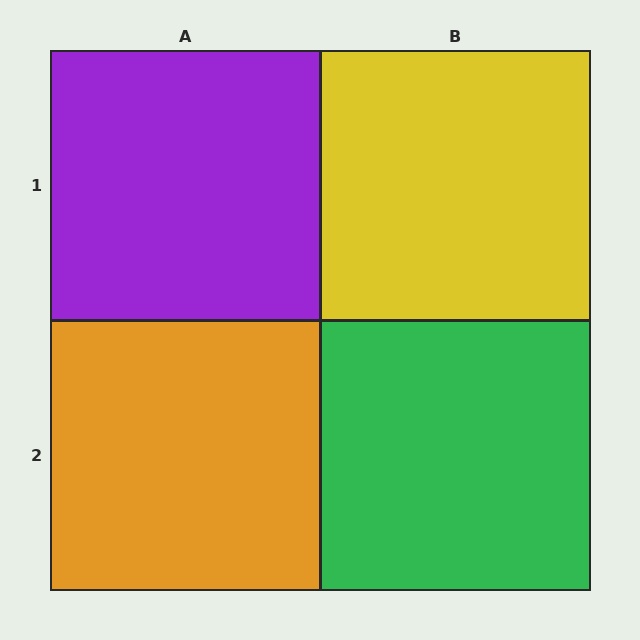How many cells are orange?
1 cell is orange.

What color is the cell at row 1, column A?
Purple.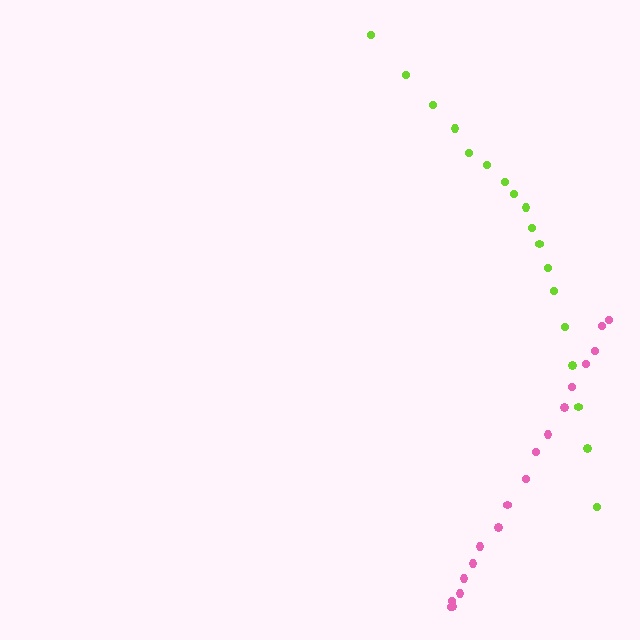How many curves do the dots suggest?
There are 2 distinct paths.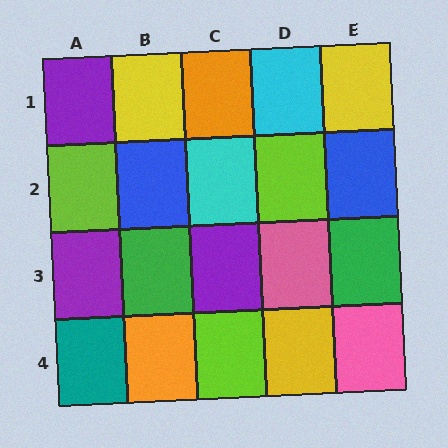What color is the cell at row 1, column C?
Orange.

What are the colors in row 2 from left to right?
Lime, blue, cyan, lime, blue.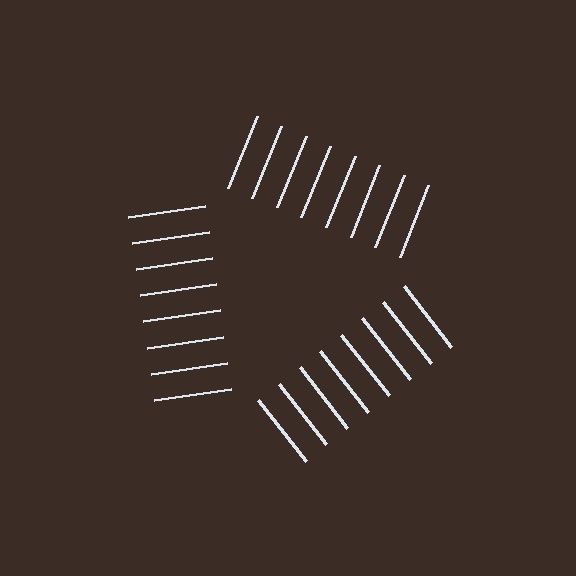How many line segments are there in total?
24 — 8 along each of the 3 edges.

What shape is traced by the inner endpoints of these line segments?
An illusory triangle — the line segments terminate on its edges but no continuous stroke is drawn.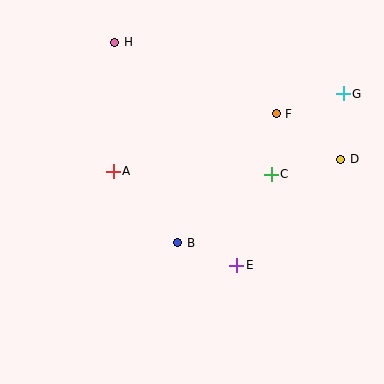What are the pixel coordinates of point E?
Point E is at (237, 265).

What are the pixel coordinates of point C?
Point C is at (271, 174).